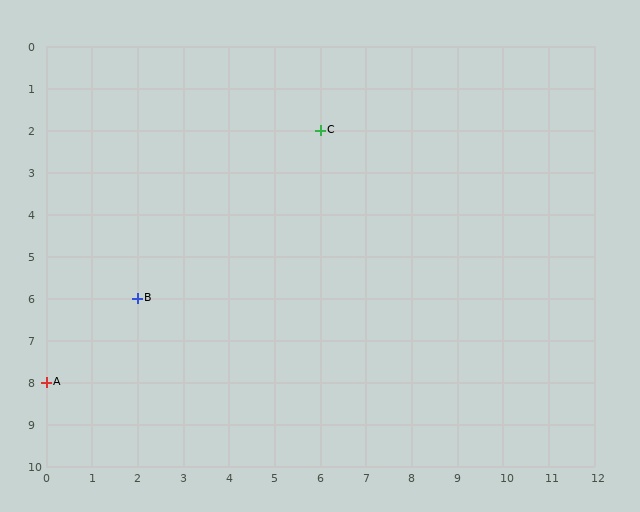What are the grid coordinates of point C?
Point C is at grid coordinates (6, 2).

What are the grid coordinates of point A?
Point A is at grid coordinates (0, 8).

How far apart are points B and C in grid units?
Points B and C are 4 columns and 4 rows apart (about 5.7 grid units diagonally).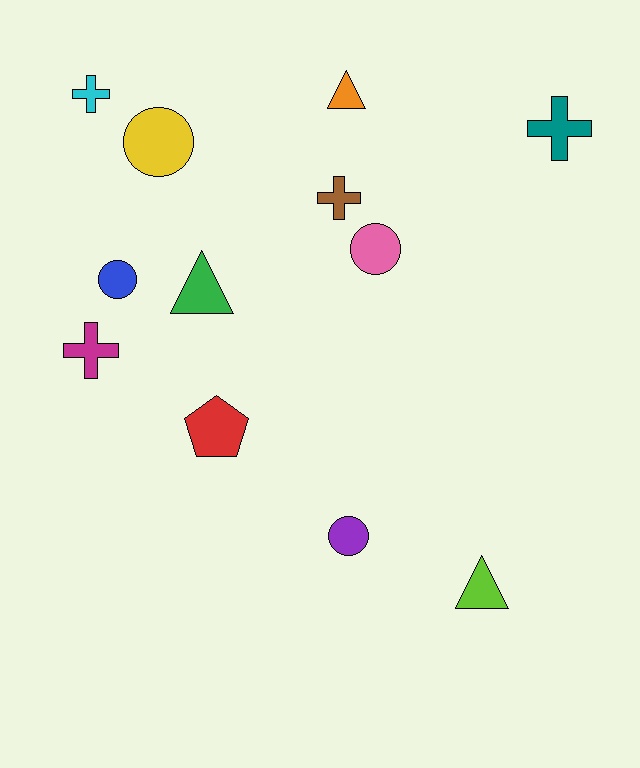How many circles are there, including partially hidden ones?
There are 4 circles.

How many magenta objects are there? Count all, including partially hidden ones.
There is 1 magenta object.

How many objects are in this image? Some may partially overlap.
There are 12 objects.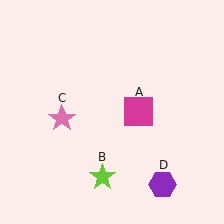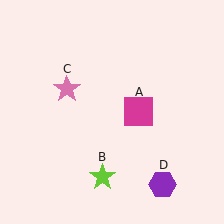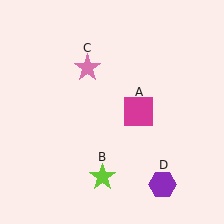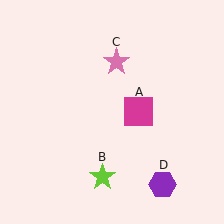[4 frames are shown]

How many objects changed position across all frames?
1 object changed position: pink star (object C).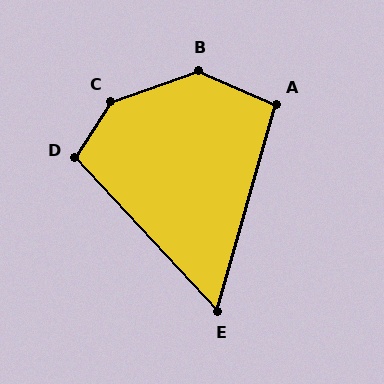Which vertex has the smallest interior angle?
E, at approximately 59 degrees.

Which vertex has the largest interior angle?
C, at approximately 142 degrees.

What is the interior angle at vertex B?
Approximately 137 degrees (obtuse).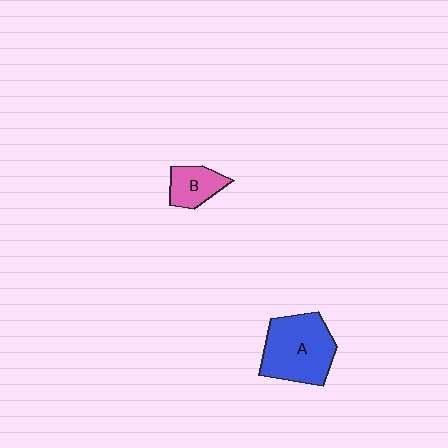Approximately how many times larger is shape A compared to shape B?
Approximately 2.2 times.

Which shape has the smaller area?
Shape B (pink).